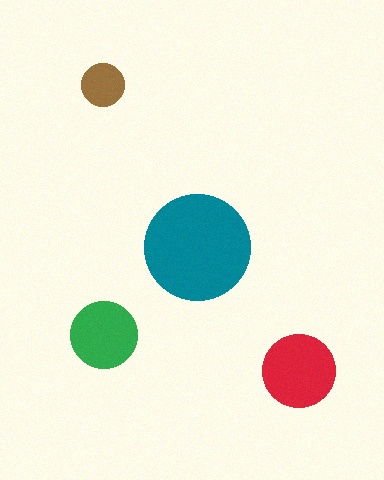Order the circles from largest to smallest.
the teal one, the red one, the green one, the brown one.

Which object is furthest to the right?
The red circle is rightmost.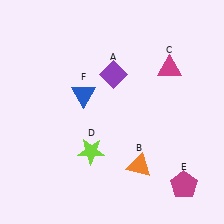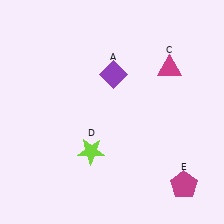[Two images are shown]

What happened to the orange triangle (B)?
The orange triangle (B) was removed in Image 2. It was in the bottom-right area of Image 1.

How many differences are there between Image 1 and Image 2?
There are 2 differences between the two images.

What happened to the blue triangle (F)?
The blue triangle (F) was removed in Image 2. It was in the top-left area of Image 1.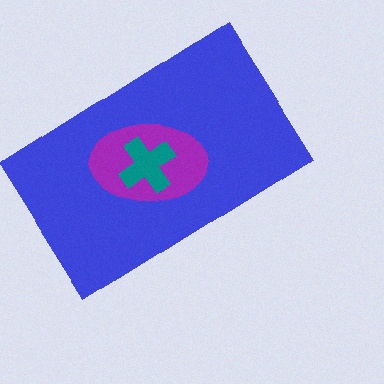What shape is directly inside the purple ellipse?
The teal cross.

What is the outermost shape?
The blue rectangle.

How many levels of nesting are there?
3.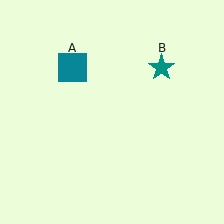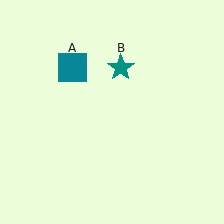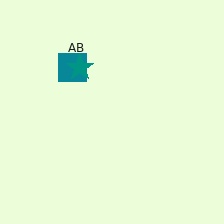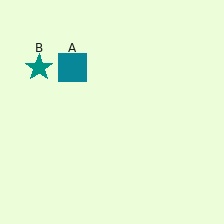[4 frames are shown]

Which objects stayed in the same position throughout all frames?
Teal square (object A) remained stationary.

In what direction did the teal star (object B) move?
The teal star (object B) moved left.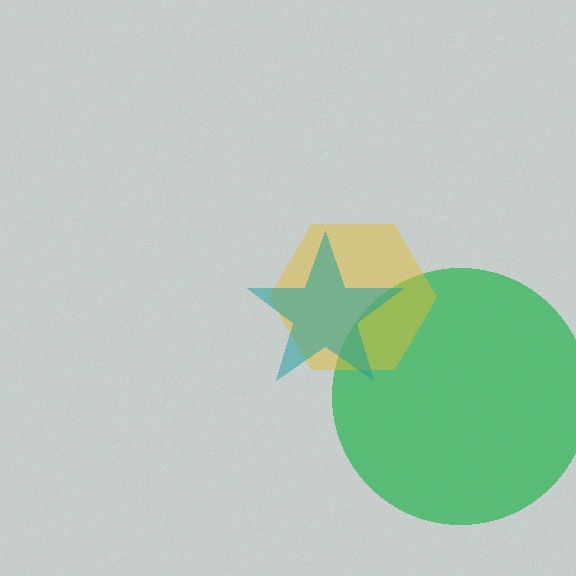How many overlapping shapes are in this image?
There are 3 overlapping shapes in the image.